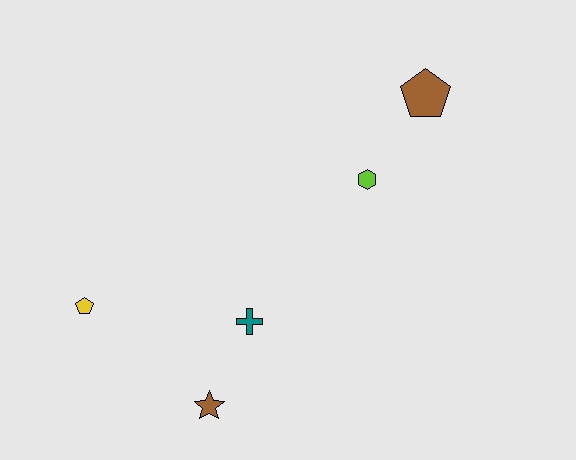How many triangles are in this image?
There are no triangles.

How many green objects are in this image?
There are no green objects.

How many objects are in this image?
There are 5 objects.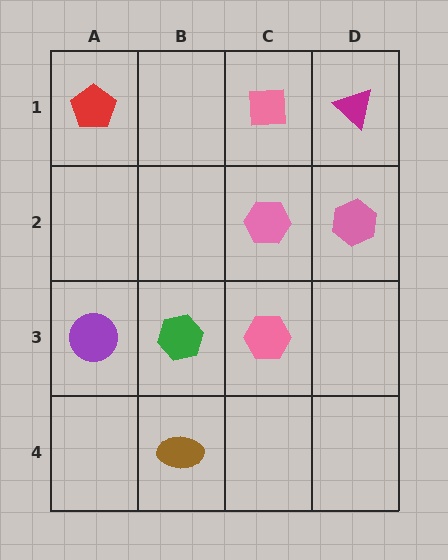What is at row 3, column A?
A purple circle.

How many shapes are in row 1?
3 shapes.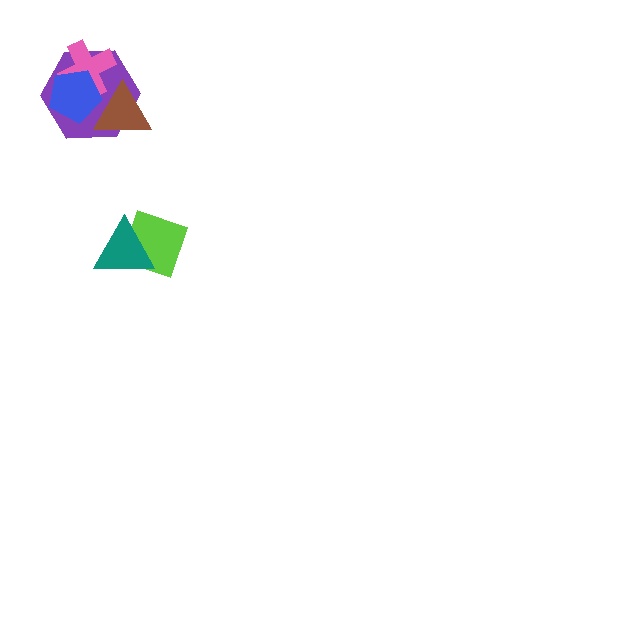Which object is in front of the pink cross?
The blue pentagon is in front of the pink cross.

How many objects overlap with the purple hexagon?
3 objects overlap with the purple hexagon.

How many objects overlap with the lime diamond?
1 object overlaps with the lime diamond.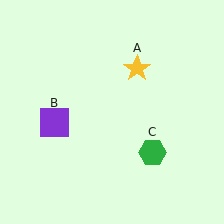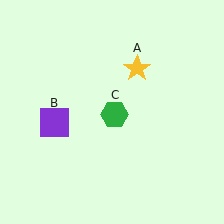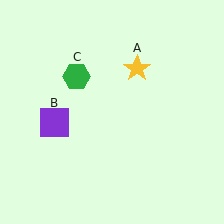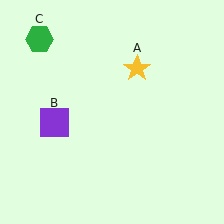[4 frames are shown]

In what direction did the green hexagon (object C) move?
The green hexagon (object C) moved up and to the left.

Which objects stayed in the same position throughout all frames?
Yellow star (object A) and purple square (object B) remained stationary.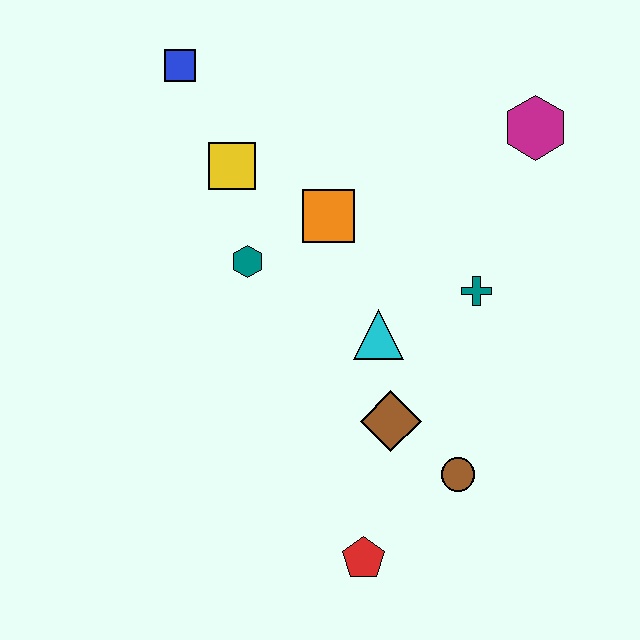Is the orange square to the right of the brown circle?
No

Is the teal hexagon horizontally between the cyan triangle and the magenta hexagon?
No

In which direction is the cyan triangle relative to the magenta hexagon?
The cyan triangle is below the magenta hexagon.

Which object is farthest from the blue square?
The red pentagon is farthest from the blue square.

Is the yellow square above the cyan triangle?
Yes